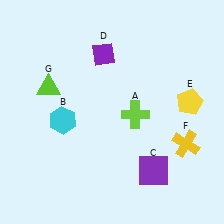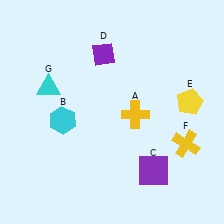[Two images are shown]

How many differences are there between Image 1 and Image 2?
There are 2 differences between the two images.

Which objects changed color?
A changed from lime to yellow. G changed from lime to cyan.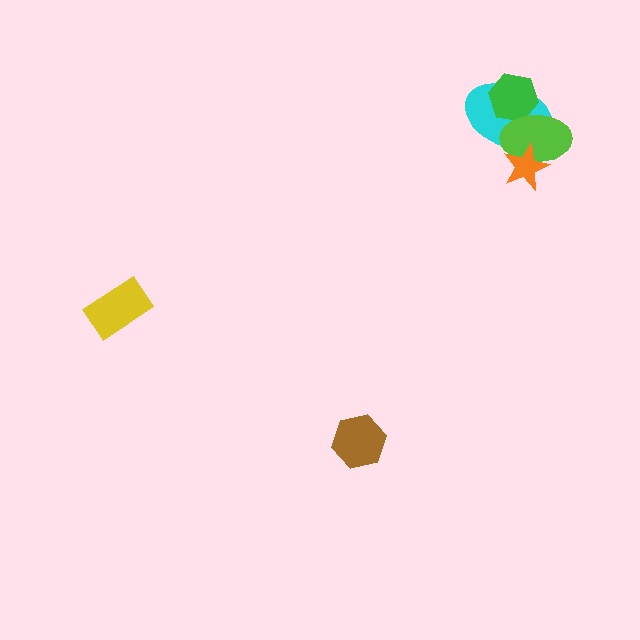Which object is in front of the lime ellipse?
The orange star is in front of the lime ellipse.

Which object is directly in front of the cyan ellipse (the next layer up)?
The green hexagon is directly in front of the cyan ellipse.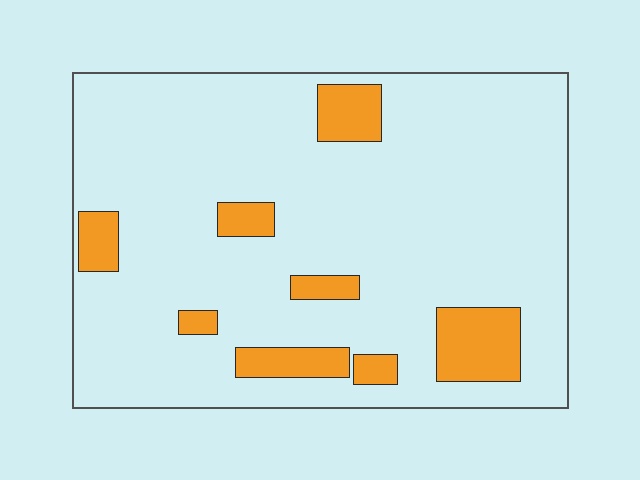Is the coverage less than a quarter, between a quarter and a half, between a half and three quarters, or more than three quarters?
Less than a quarter.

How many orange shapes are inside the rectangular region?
8.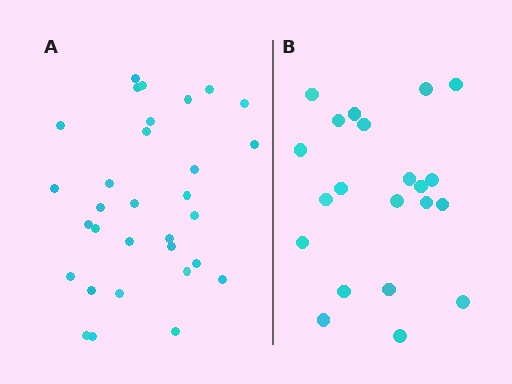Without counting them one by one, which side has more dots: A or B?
Region A (the left region) has more dots.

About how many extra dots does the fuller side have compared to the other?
Region A has roughly 10 or so more dots than region B.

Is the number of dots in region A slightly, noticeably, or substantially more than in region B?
Region A has substantially more. The ratio is roughly 1.5 to 1.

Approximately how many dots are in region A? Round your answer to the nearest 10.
About 30 dots. (The exact count is 31, which rounds to 30.)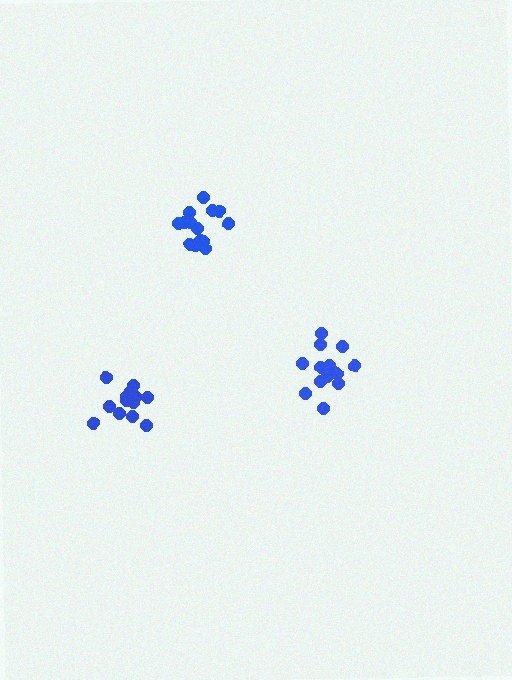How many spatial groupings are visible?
There are 3 spatial groupings.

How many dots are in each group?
Group 1: 14 dots, Group 2: 14 dots, Group 3: 14 dots (42 total).